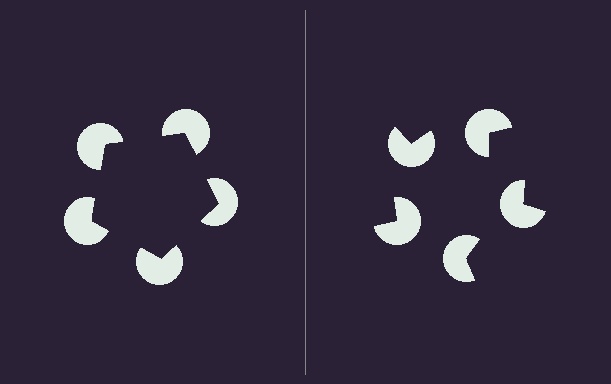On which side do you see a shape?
An illusory pentagon appears on the left side. On the right side the wedge cuts are rotated, so no coherent shape forms.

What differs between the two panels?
The pac-man discs are positioned identically on both sides; only the wedge orientations differ. On the left they align to a pentagon; on the right they are misaligned.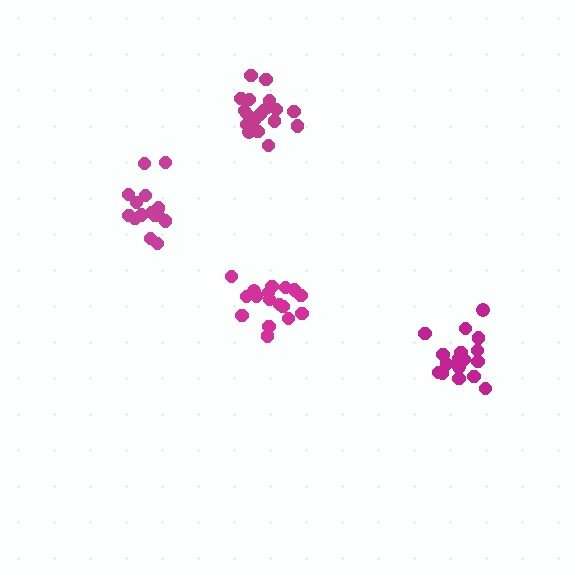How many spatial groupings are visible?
There are 4 spatial groupings.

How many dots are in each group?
Group 1: 17 dots, Group 2: 18 dots, Group 3: 19 dots, Group 4: 15 dots (69 total).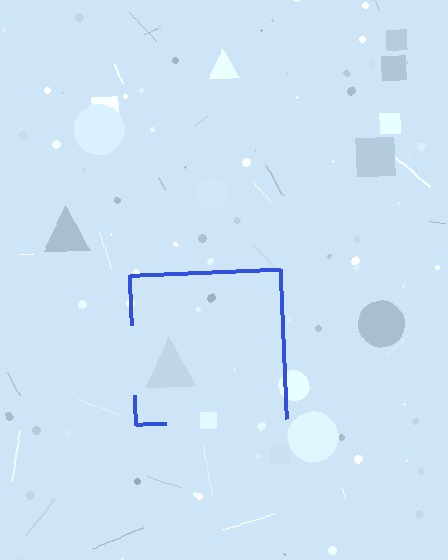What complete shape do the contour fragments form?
The contour fragments form a square.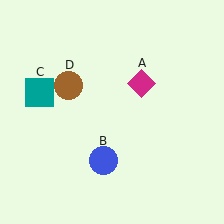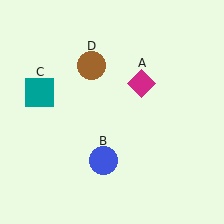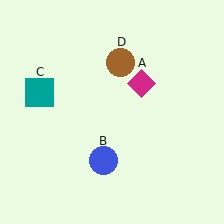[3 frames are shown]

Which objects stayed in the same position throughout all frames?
Magenta diamond (object A) and blue circle (object B) and teal square (object C) remained stationary.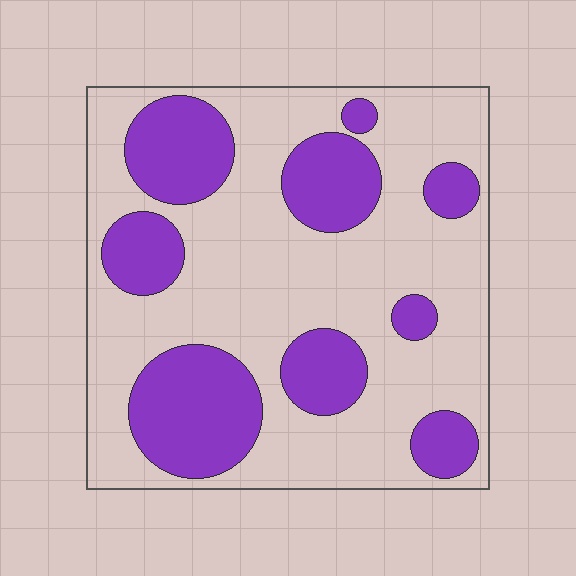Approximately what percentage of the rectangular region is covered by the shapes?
Approximately 30%.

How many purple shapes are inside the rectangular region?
9.